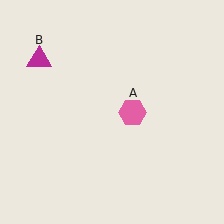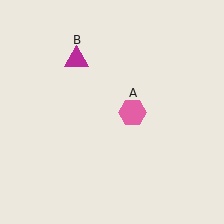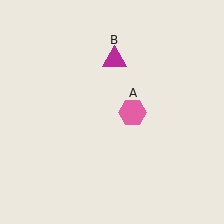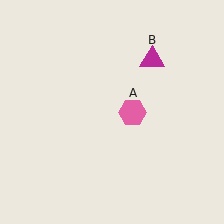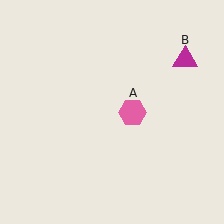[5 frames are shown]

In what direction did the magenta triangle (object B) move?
The magenta triangle (object B) moved right.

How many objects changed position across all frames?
1 object changed position: magenta triangle (object B).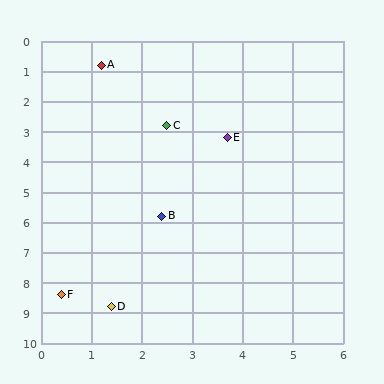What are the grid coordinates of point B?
Point B is at approximately (2.4, 5.8).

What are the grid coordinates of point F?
Point F is at approximately (0.4, 8.4).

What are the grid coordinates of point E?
Point E is at approximately (3.7, 3.2).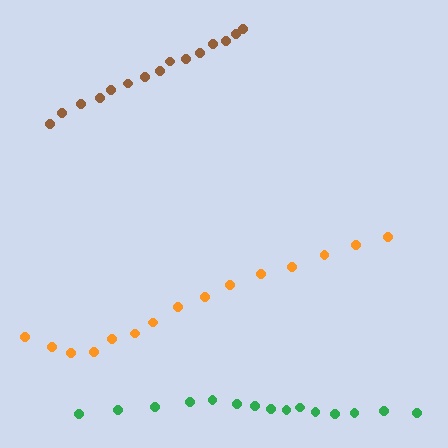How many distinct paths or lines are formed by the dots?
There are 3 distinct paths.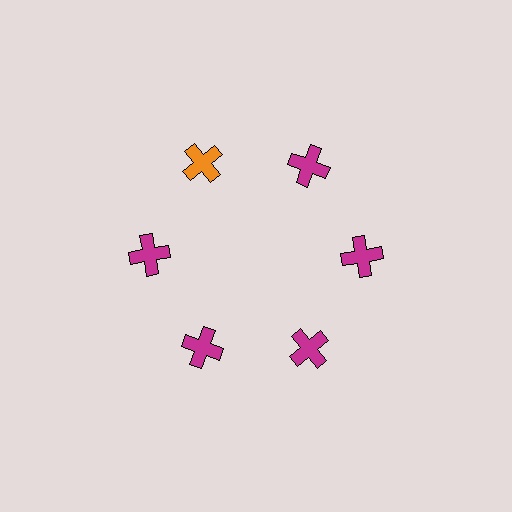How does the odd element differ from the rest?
It has a different color: orange instead of magenta.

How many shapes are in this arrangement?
There are 6 shapes arranged in a ring pattern.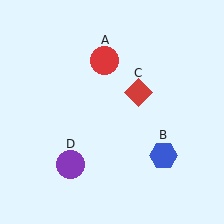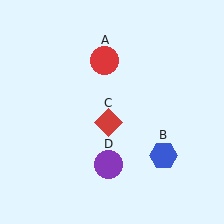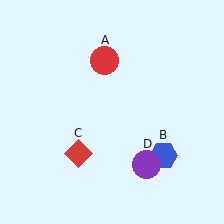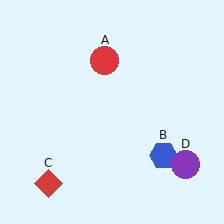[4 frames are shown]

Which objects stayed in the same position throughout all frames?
Red circle (object A) and blue hexagon (object B) remained stationary.